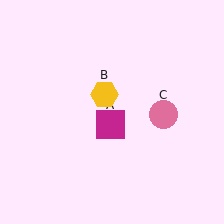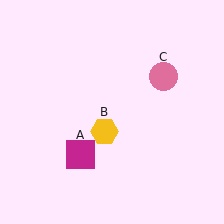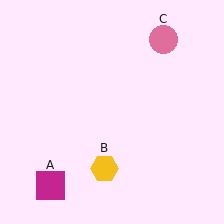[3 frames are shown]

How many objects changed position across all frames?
3 objects changed position: magenta square (object A), yellow hexagon (object B), pink circle (object C).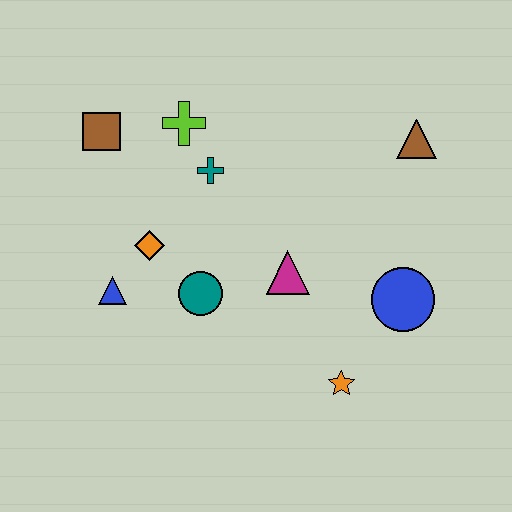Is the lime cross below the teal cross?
No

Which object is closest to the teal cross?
The lime cross is closest to the teal cross.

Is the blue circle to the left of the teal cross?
No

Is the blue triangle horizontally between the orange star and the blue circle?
No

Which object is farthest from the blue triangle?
The brown triangle is farthest from the blue triangle.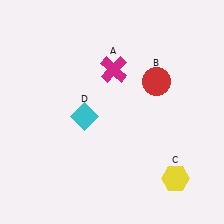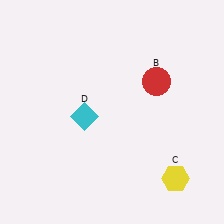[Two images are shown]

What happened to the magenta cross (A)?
The magenta cross (A) was removed in Image 2. It was in the top-right area of Image 1.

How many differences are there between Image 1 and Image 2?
There is 1 difference between the two images.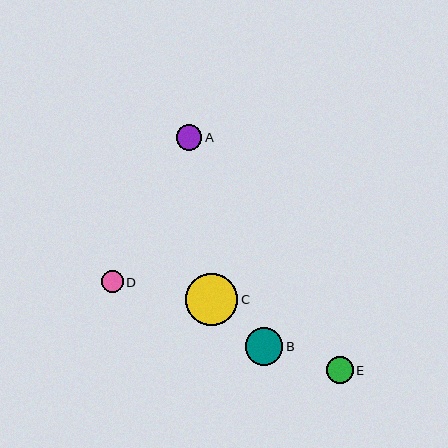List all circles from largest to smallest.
From largest to smallest: C, B, E, A, D.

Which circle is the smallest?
Circle D is the smallest with a size of approximately 22 pixels.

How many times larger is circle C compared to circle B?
Circle C is approximately 1.4 times the size of circle B.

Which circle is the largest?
Circle C is the largest with a size of approximately 52 pixels.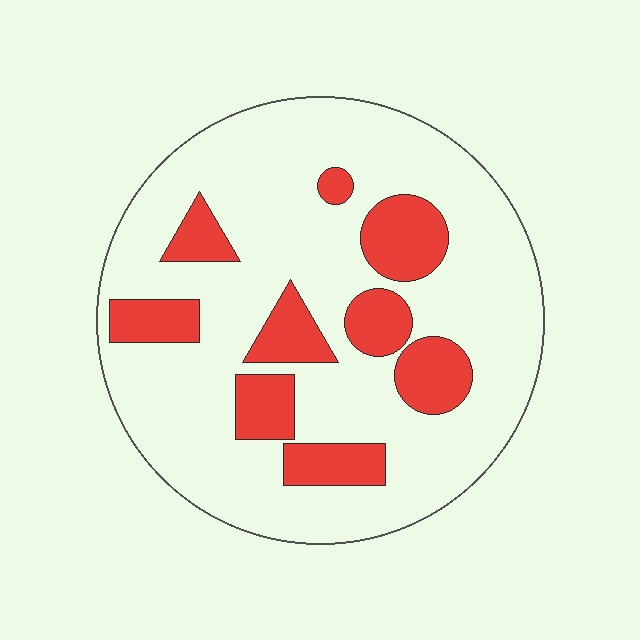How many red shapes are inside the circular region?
9.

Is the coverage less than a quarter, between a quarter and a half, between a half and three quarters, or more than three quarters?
Less than a quarter.